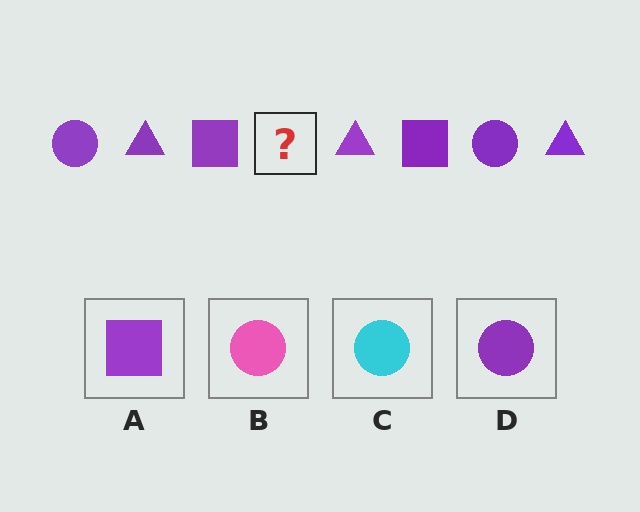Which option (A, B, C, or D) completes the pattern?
D.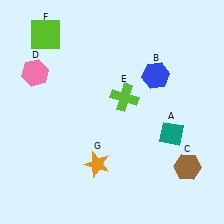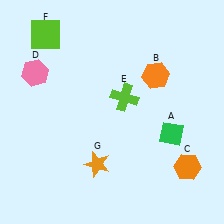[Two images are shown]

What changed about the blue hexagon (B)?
In Image 1, B is blue. In Image 2, it changed to orange.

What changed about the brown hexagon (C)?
In Image 1, C is brown. In Image 2, it changed to orange.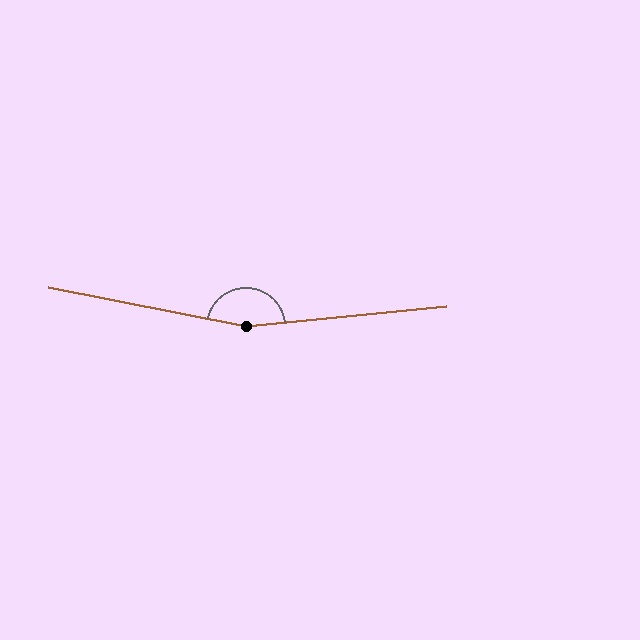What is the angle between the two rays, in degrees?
Approximately 163 degrees.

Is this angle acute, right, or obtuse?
It is obtuse.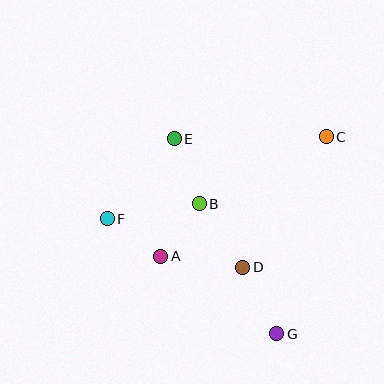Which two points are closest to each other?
Points A and B are closest to each other.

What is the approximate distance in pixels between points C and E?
The distance between C and E is approximately 152 pixels.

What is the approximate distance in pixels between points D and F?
The distance between D and F is approximately 144 pixels.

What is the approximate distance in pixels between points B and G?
The distance between B and G is approximately 151 pixels.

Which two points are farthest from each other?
Points C and F are farthest from each other.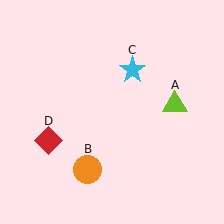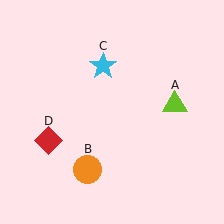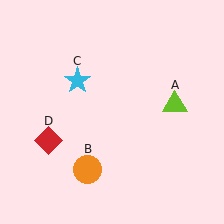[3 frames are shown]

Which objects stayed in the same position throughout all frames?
Lime triangle (object A) and orange circle (object B) and red diamond (object D) remained stationary.